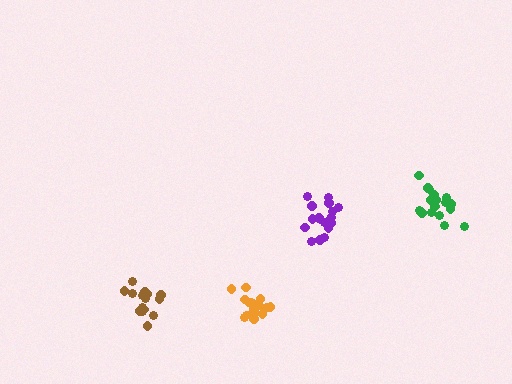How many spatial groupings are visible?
There are 4 spatial groupings.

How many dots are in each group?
Group 1: 15 dots, Group 2: 18 dots, Group 3: 17 dots, Group 4: 19 dots (69 total).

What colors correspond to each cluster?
The clusters are colored: brown, purple, green, orange.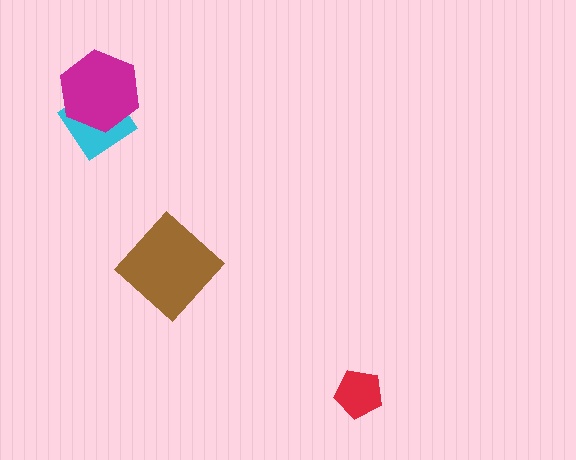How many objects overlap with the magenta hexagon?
1 object overlaps with the magenta hexagon.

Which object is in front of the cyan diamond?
The magenta hexagon is in front of the cyan diamond.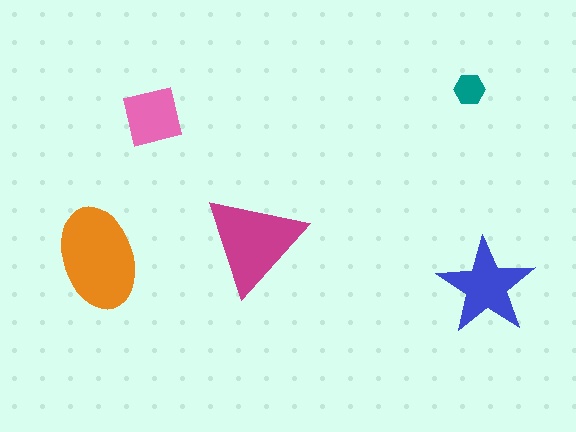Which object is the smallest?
The teal hexagon.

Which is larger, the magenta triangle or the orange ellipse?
The orange ellipse.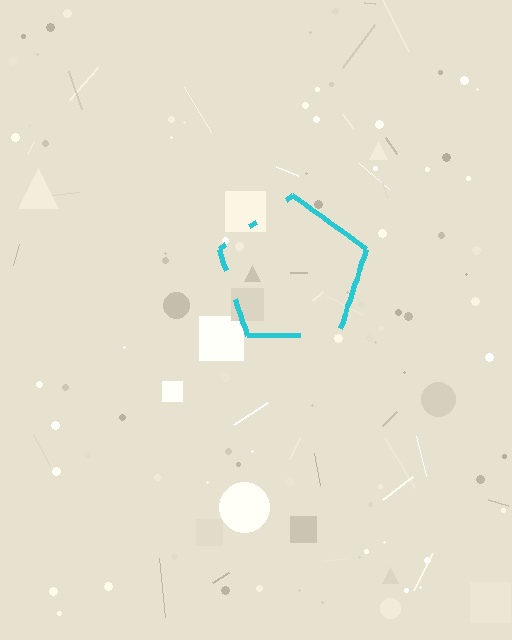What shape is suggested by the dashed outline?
The dashed outline suggests a pentagon.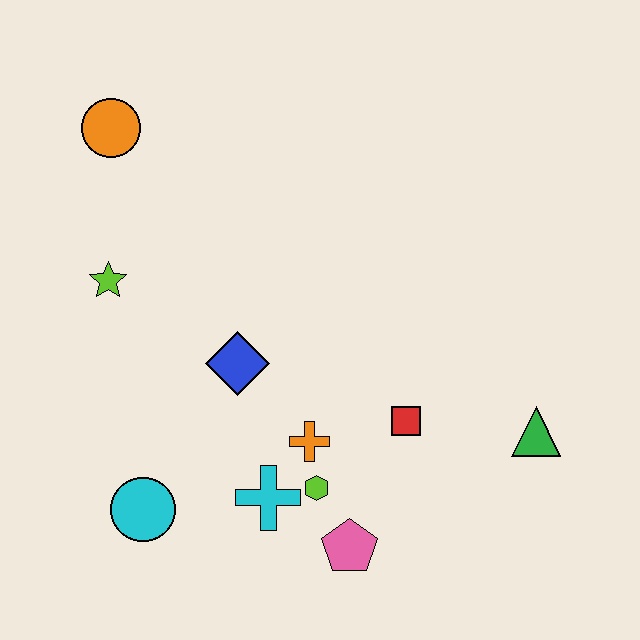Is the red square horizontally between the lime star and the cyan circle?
No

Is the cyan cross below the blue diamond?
Yes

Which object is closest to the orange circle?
The lime star is closest to the orange circle.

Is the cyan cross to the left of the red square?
Yes